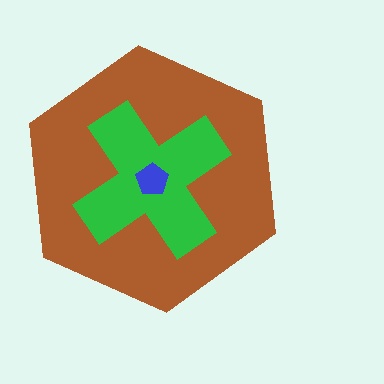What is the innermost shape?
The blue pentagon.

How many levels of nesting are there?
3.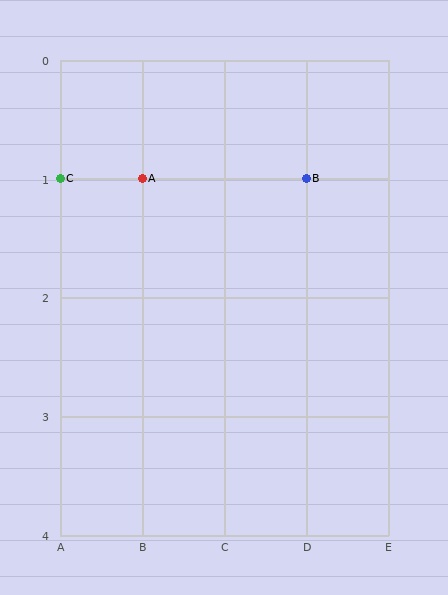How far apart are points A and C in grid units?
Points A and C are 1 column apart.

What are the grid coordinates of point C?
Point C is at grid coordinates (A, 1).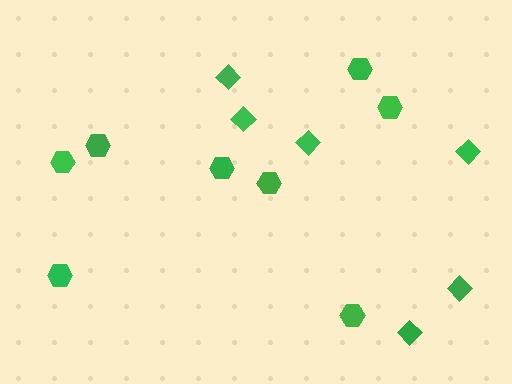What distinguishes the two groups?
There are 2 groups: one group of hexagons (8) and one group of diamonds (6).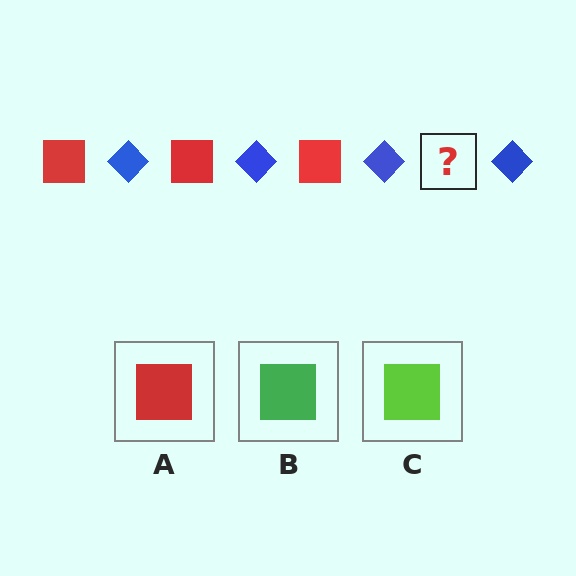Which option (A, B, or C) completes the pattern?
A.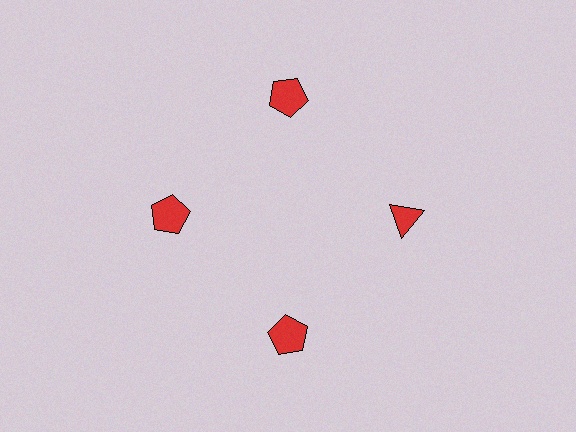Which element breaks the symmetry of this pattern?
The red triangle at roughly the 3 o'clock position breaks the symmetry. All other shapes are red pentagons.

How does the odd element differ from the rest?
It has a different shape: triangle instead of pentagon.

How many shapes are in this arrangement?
There are 4 shapes arranged in a ring pattern.